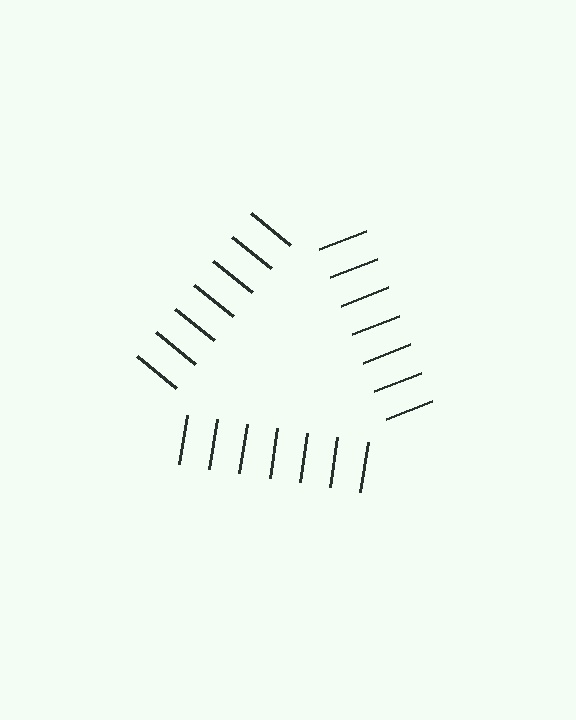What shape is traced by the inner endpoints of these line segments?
An illusory triangle — the line segments terminate on its edges but no continuous stroke is drawn.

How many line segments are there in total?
21 — 7 along each of the 3 edges.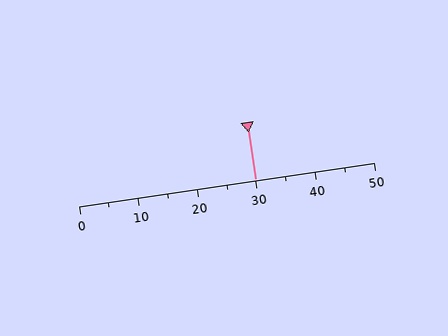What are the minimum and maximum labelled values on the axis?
The axis runs from 0 to 50.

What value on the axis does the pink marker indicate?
The marker indicates approximately 30.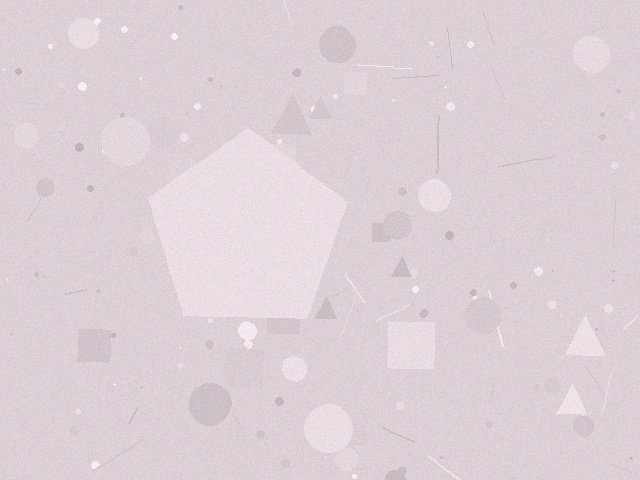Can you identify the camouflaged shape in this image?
The camouflaged shape is a pentagon.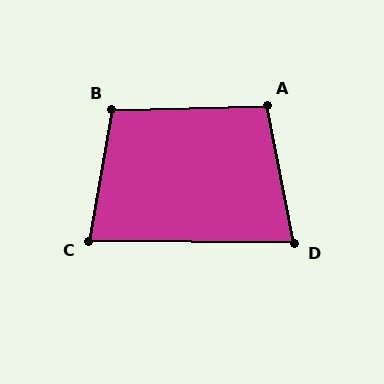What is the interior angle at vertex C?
Approximately 81 degrees (acute).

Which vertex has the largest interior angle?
B, at approximately 102 degrees.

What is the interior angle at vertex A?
Approximately 99 degrees (obtuse).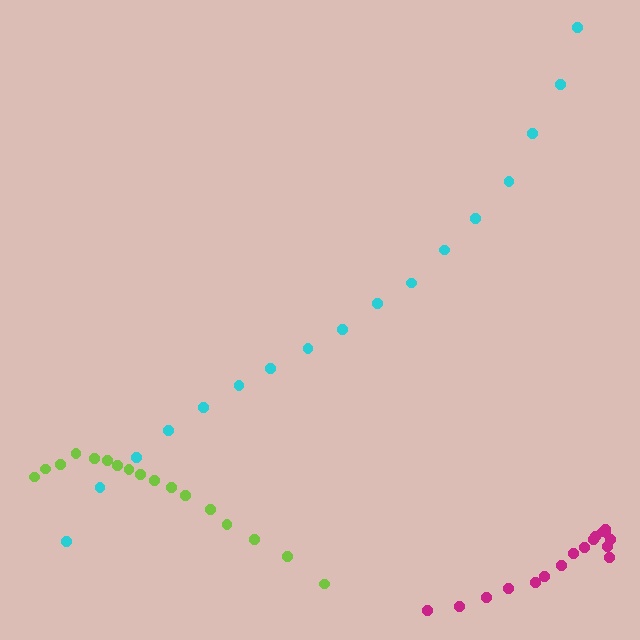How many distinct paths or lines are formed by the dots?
There are 3 distinct paths.